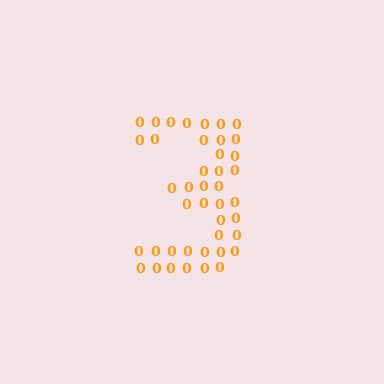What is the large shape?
The large shape is the digit 3.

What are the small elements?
The small elements are digit 0's.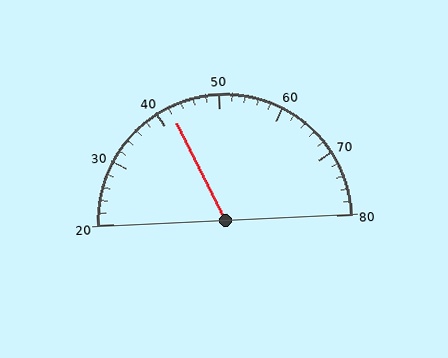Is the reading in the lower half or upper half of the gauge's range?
The reading is in the lower half of the range (20 to 80).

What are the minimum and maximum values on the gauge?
The gauge ranges from 20 to 80.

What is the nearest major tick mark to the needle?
The nearest major tick mark is 40.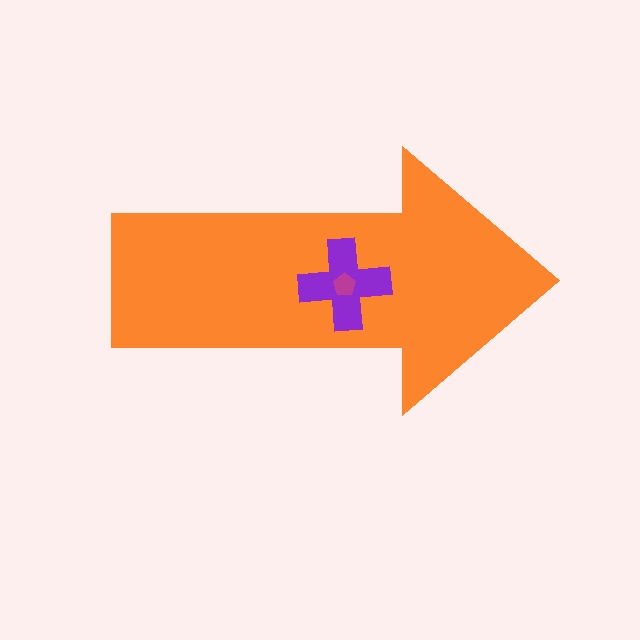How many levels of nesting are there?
3.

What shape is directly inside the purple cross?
The magenta pentagon.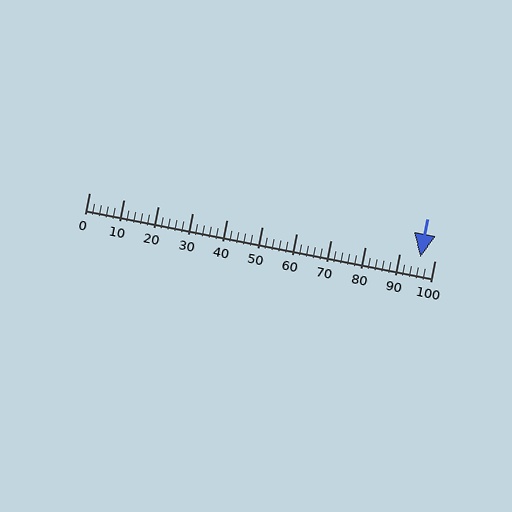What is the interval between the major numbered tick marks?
The major tick marks are spaced 10 units apart.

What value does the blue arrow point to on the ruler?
The blue arrow points to approximately 96.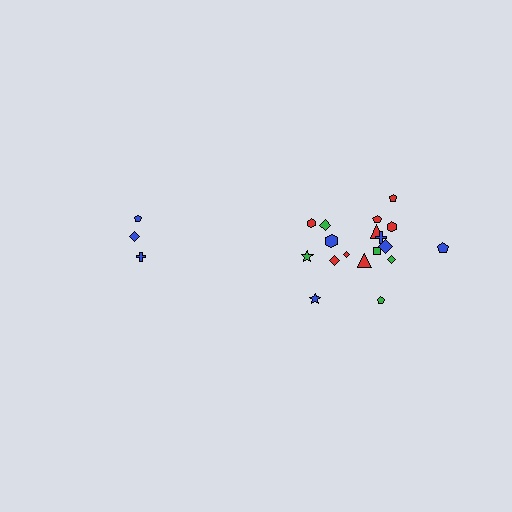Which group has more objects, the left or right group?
The right group.